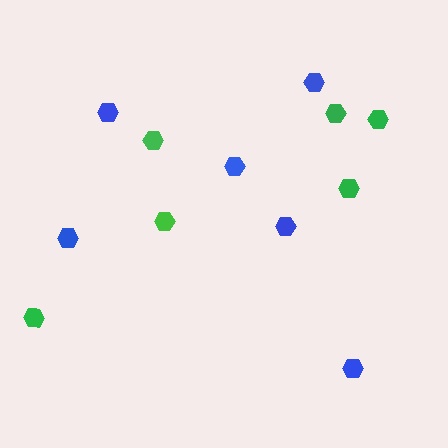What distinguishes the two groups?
There are 2 groups: one group of blue hexagons (6) and one group of green hexagons (6).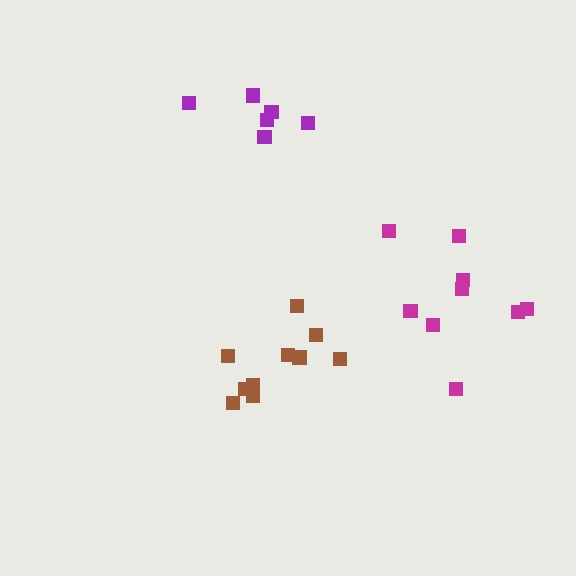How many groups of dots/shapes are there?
There are 3 groups.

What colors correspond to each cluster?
The clusters are colored: brown, purple, magenta.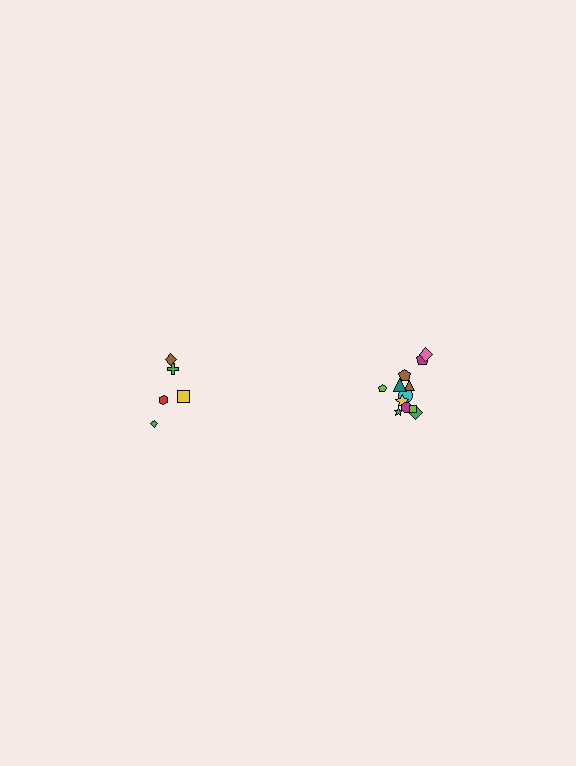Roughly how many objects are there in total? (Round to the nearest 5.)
Roughly 15 objects in total.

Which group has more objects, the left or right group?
The right group.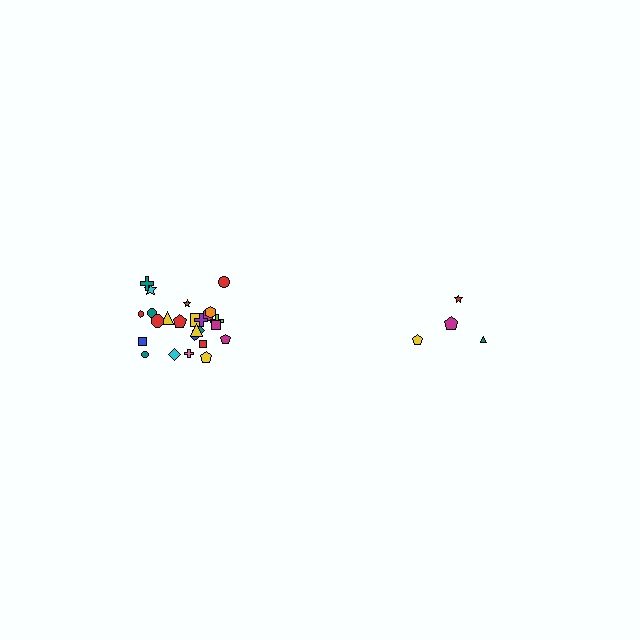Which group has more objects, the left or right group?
The left group.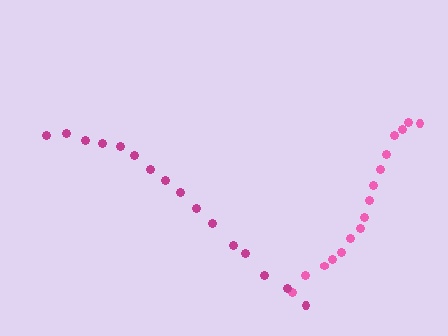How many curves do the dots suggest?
There are 2 distinct paths.